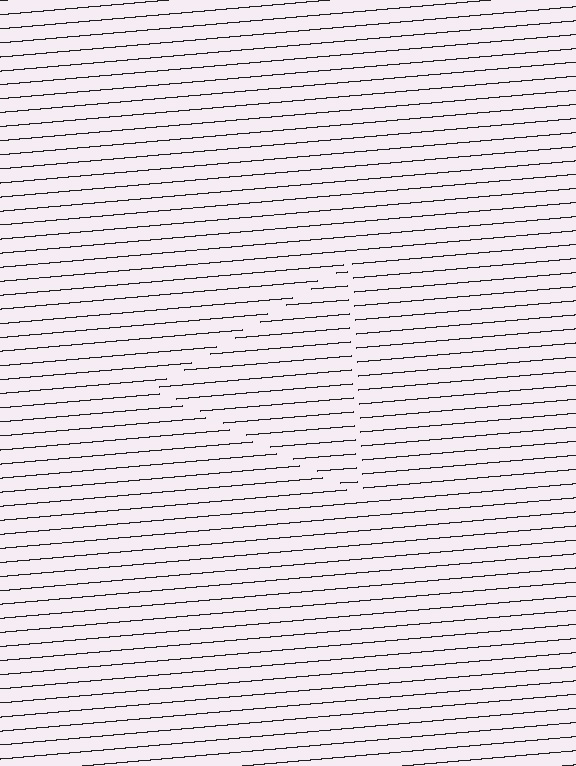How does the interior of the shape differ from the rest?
The interior of the shape contains the same grating, shifted by half a period — the contour is defined by the phase discontinuity where line-ends from the inner and outer gratings abut.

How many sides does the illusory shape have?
3 sides — the line-ends trace a triangle.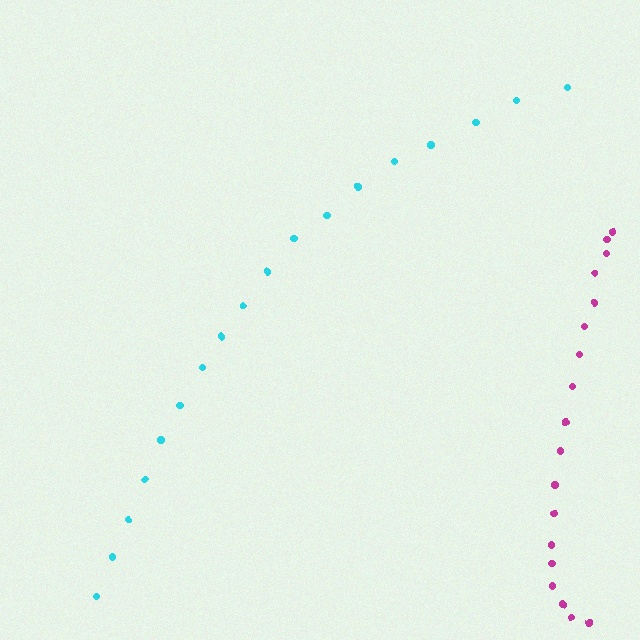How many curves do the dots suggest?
There are 2 distinct paths.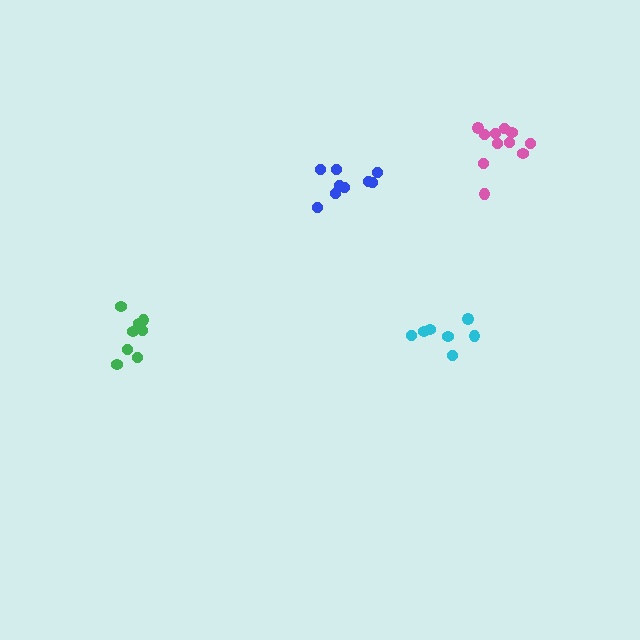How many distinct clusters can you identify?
There are 4 distinct clusters.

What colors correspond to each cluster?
The clusters are colored: blue, green, cyan, pink.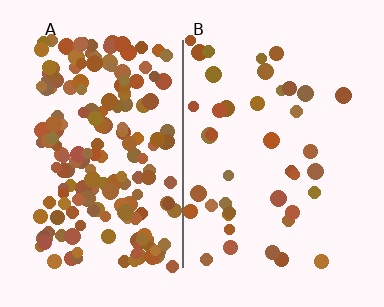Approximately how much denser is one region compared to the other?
Approximately 4.5× — region A over region B.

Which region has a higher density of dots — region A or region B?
A (the left).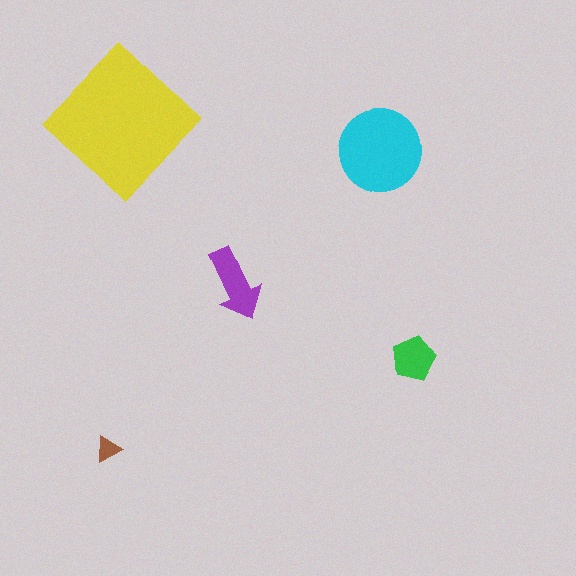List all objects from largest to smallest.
The yellow diamond, the cyan circle, the purple arrow, the green pentagon, the brown triangle.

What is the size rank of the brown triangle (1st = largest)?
5th.